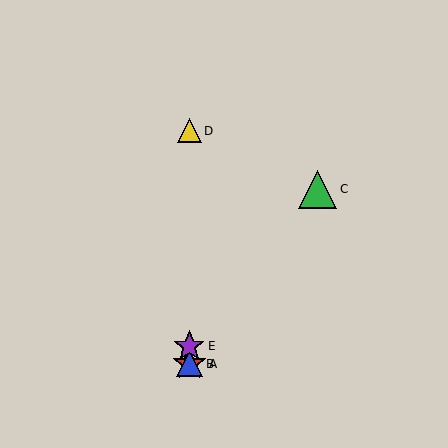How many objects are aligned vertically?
4 objects (A, B, D, E) are aligned vertically.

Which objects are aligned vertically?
Objects A, B, D, E are aligned vertically.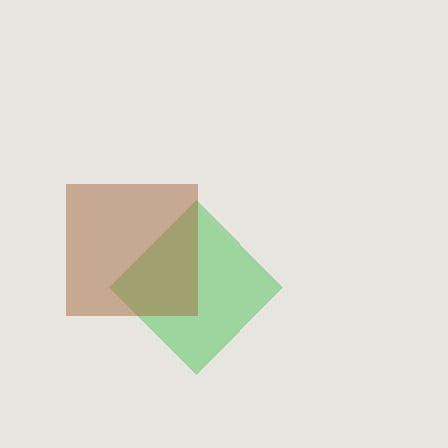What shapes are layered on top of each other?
The layered shapes are: a green diamond, a brown square.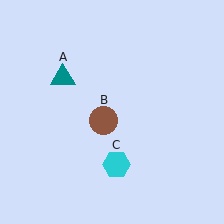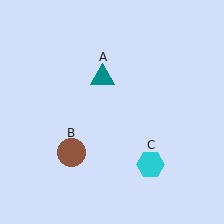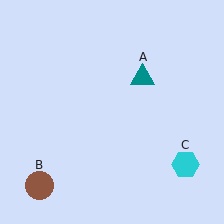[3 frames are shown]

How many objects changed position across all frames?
3 objects changed position: teal triangle (object A), brown circle (object B), cyan hexagon (object C).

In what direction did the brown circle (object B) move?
The brown circle (object B) moved down and to the left.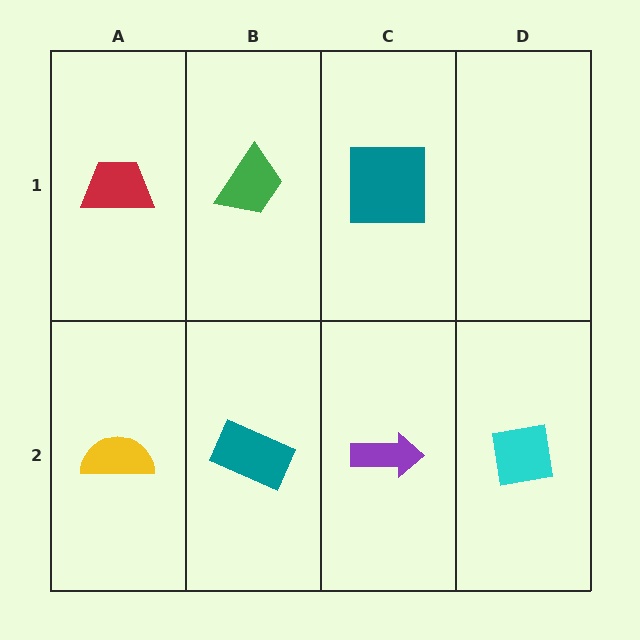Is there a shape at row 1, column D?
No, that cell is empty.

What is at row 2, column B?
A teal rectangle.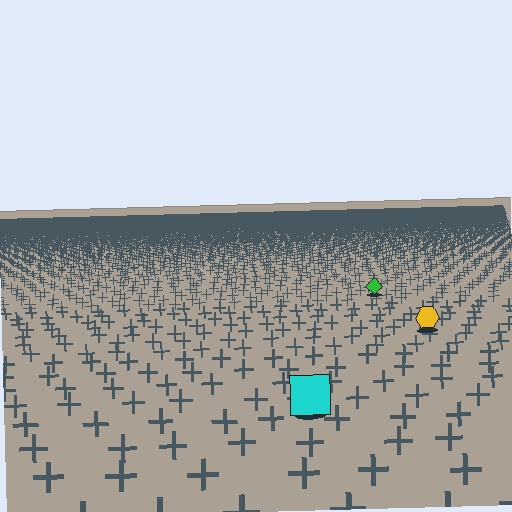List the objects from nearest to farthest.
From nearest to farthest: the cyan square, the yellow hexagon, the green diamond.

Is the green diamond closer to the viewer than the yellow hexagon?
No. The yellow hexagon is closer — you can tell from the texture gradient: the ground texture is coarser near it.